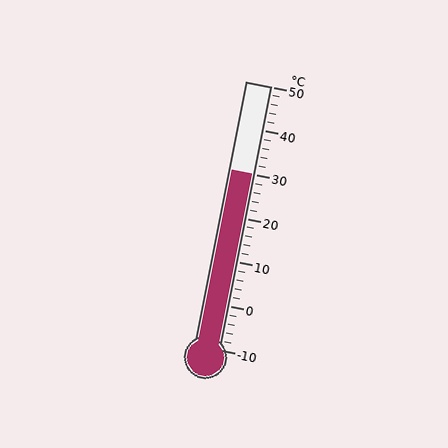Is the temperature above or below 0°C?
The temperature is above 0°C.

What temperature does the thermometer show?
The thermometer shows approximately 30°C.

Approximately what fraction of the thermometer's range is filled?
The thermometer is filled to approximately 65% of its range.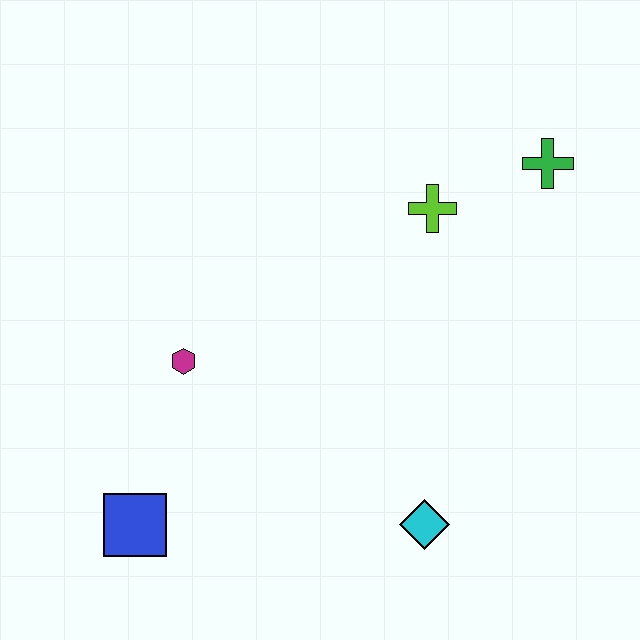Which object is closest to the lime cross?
The green cross is closest to the lime cross.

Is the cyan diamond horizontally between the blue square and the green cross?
Yes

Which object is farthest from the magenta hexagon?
The green cross is farthest from the magenta hexagon.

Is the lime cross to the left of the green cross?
Yes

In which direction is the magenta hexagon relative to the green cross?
The magenta hexagon is to the left of the green cross.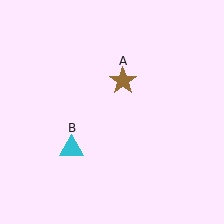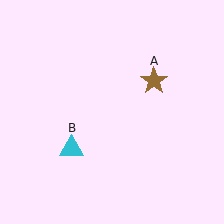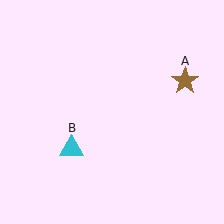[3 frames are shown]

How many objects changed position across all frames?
1 object changed position: brown star (object A).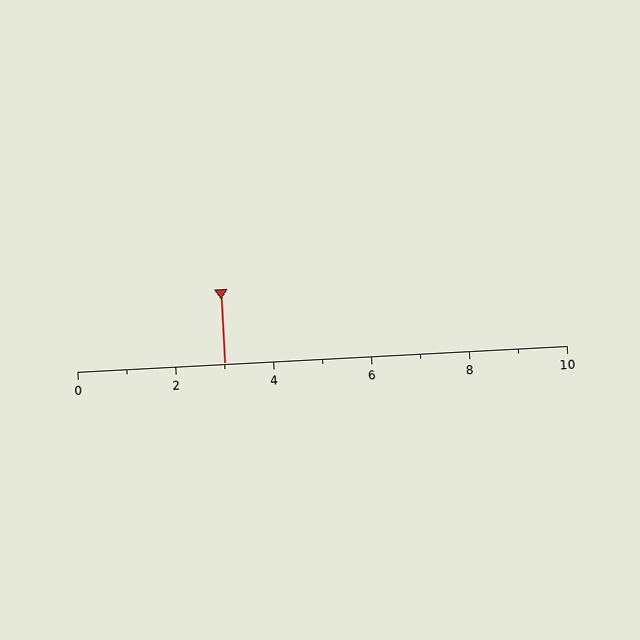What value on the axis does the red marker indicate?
The marker indicates approximately 3.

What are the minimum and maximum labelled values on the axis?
The axis runs from 0 to 10.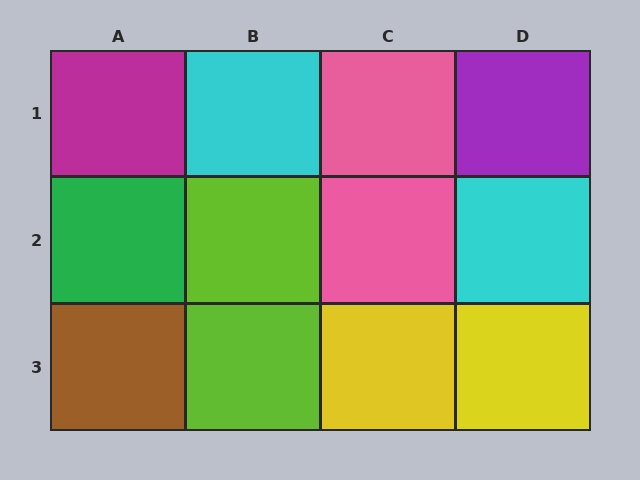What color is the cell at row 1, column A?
Magenta.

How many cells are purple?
1 cell is purple.